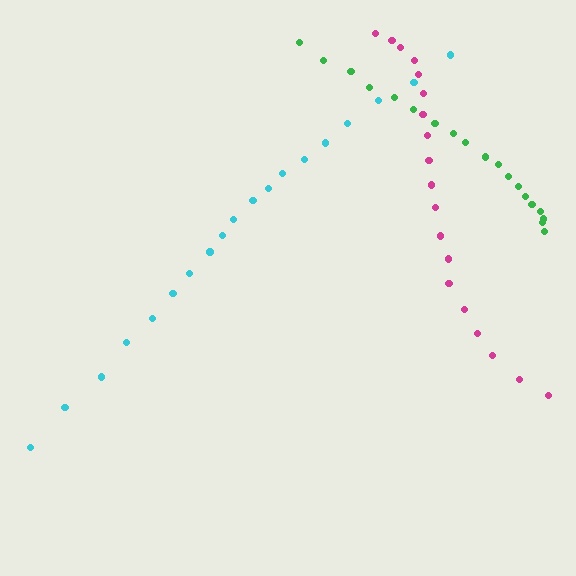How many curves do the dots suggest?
There are 3 distinct paths.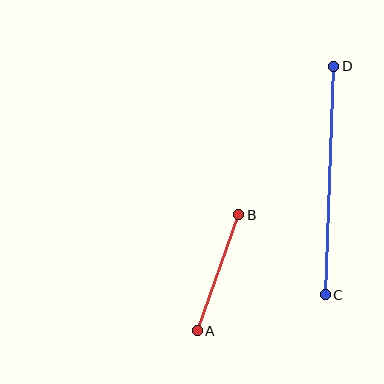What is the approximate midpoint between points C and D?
The midpoint is at approximately (330, 181) pixels.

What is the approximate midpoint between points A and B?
The midpoint is at approximately (218, 273) pixels.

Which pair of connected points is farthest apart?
Points C and D are farthest apart.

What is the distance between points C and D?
The distance is approximately 228 pixels.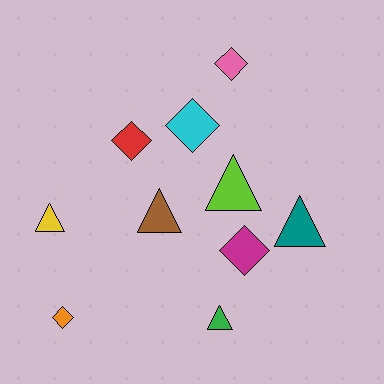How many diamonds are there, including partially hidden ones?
There are 5 diamonds.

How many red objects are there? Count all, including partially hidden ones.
There is 1 red object.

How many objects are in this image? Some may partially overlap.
There are 10 objects.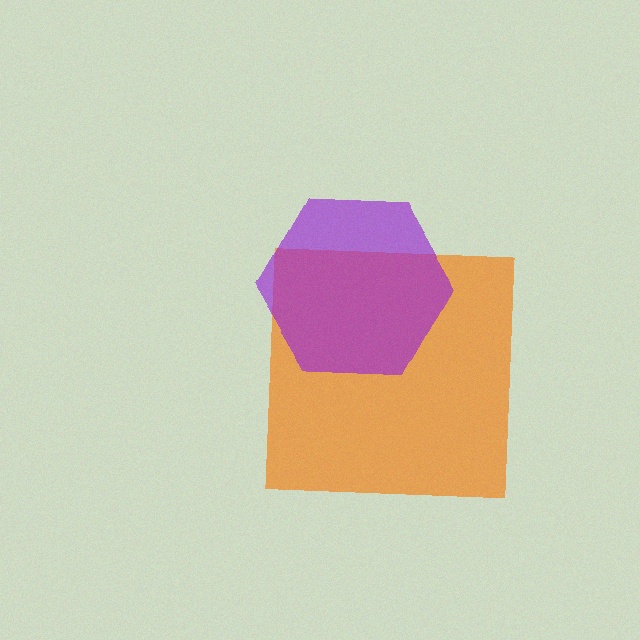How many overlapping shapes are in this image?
There are 2 overlapping shapes in the image.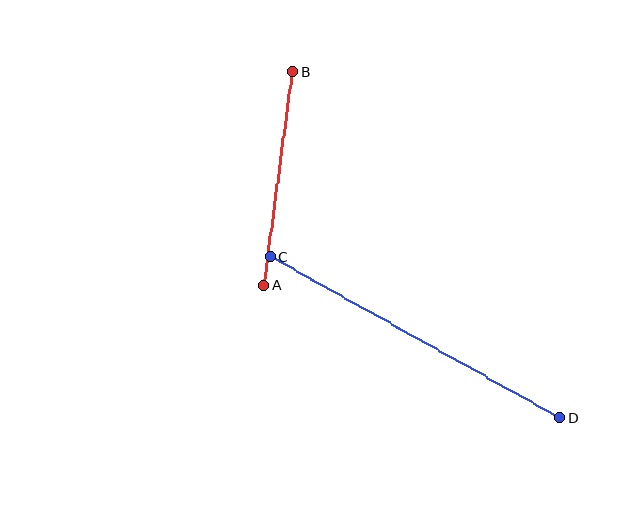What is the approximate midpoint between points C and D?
The midpoint is at approximately (415, 337) pixels.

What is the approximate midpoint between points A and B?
The midpoint is at approximately (278, 178) pixels.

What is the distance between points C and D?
The distance is approximately 331 pixels.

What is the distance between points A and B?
The distance is approximately 215 pixels.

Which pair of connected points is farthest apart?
Points C and D are farthest apart.